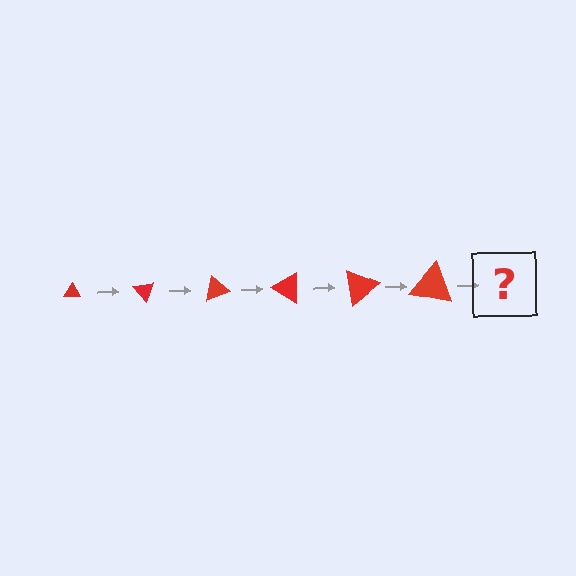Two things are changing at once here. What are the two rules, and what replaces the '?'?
The two rules are that the triangle grows larger each step and it rotates 50 degrees each step. The '?' should be a triangle, larger than the previous one and rotated 300 degrees from the start.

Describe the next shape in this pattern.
It should be a triangle, larger than the previous one and rotated 300 degrees from the start.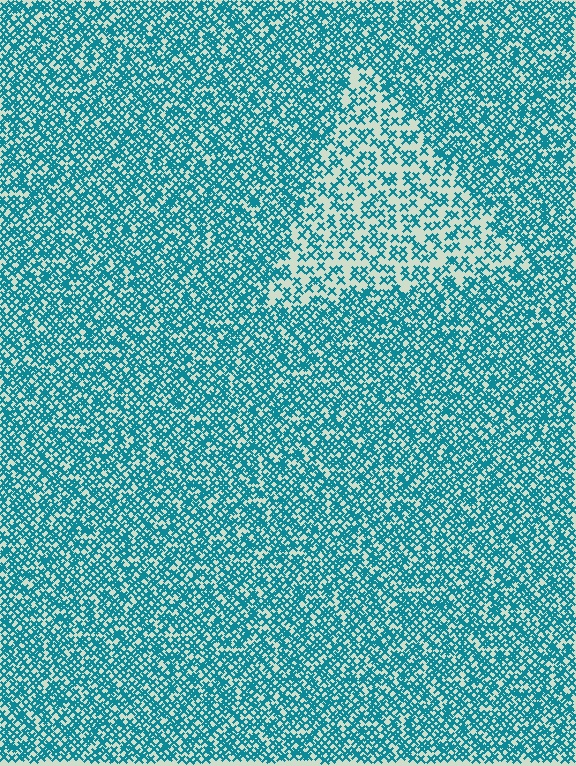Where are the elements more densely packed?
The elements are more densely packed outside the triangle boundary.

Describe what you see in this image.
The image contains small teal elements arranged at two different densities. A triangle-shaped region is visible where the elements are less densely packed than the surrounding area.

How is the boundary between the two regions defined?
The boundary is defined by a change in element density (approximately 2.0x ratio). All elements are the same color, size, and shape.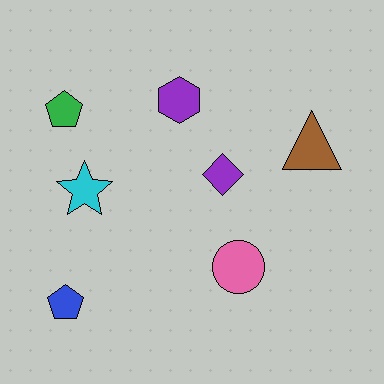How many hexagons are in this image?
There is 1 hexagon.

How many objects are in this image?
There are 7 objects.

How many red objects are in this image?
There are no red objects.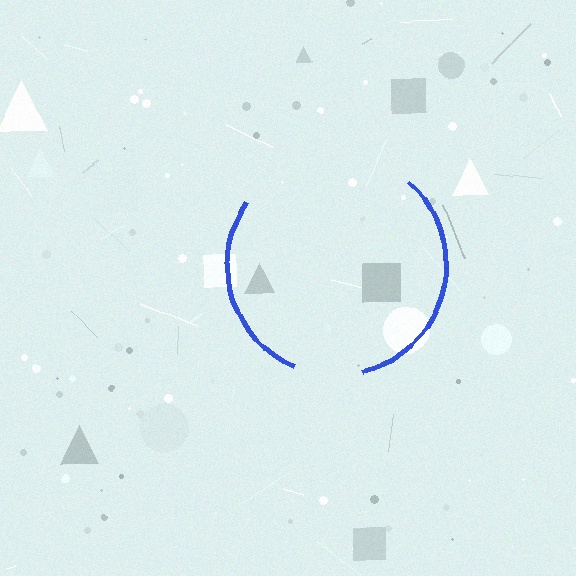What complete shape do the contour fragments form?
The contour fragments form a circle.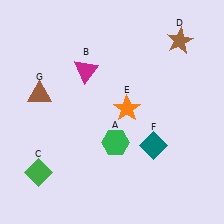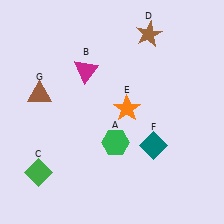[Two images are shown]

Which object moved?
The brown star (D) moved left.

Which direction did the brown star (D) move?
The brown star (D) moved left.